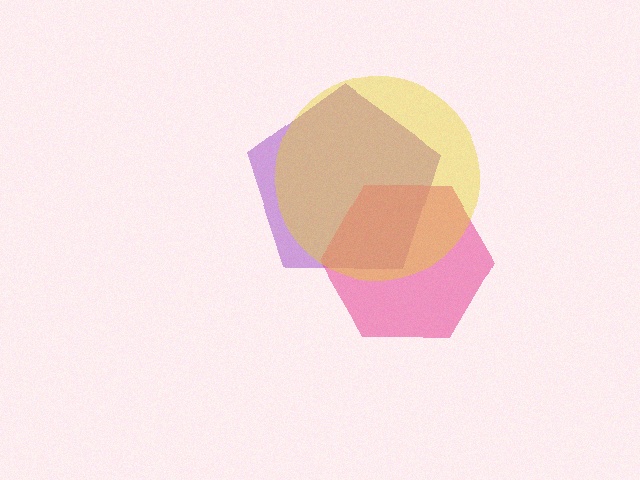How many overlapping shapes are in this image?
There are 3 overlapping shapes in the image.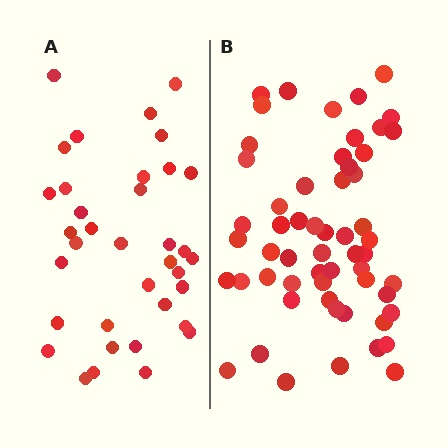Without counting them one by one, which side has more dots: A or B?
Region B (the right region) has more dots.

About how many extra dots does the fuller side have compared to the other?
Region B has approximately 20 more dots than region A.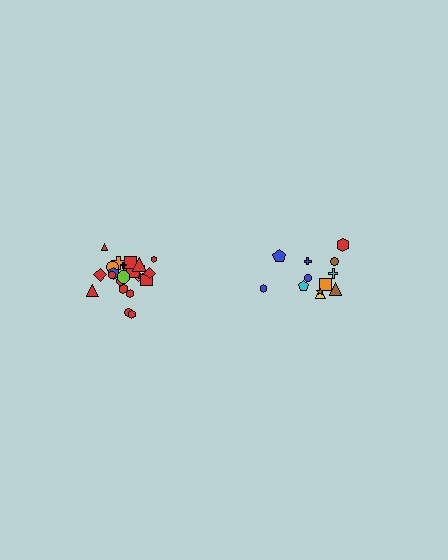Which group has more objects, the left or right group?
The left group.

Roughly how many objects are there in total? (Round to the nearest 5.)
Roughly 35 objects in total.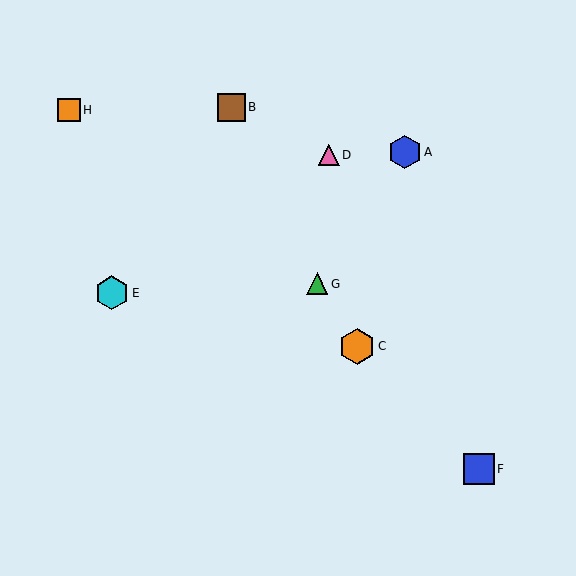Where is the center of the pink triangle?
The center of the pink triangle is at (329, 155).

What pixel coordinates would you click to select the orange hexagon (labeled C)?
Click at (357, 346) to select the orange hexagon C.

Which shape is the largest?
The orange hexagon (labeled C) is the largest.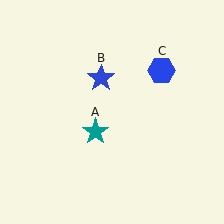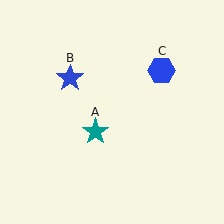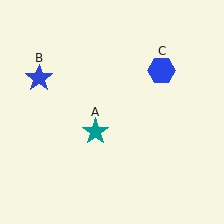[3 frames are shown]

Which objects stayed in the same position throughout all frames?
Teal star (object A) and blue hexagon (object C) remained stationary.